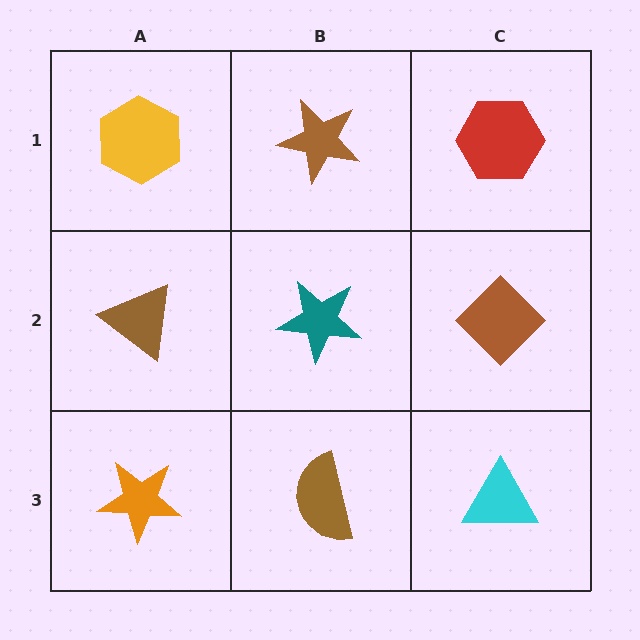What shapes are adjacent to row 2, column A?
A yellow hexagon (row 1, column A), an orange star (row 3, column A), a teal star (row 2, column B).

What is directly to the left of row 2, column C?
A teal star.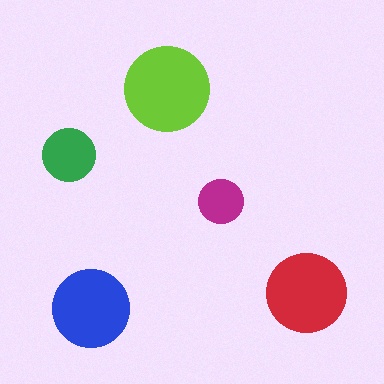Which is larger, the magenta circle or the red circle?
The red one.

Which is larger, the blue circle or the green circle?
The blue one.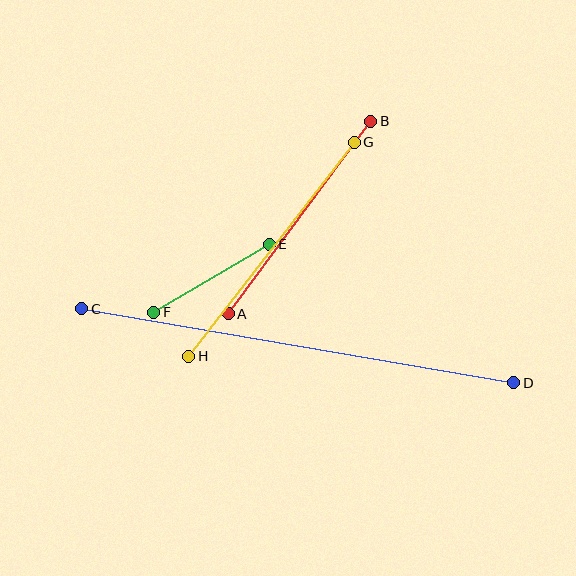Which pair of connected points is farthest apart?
Points C and D are farthest apart.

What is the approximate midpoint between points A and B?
The midpoint is at approximately (300, 218) pixels.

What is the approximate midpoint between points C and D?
The midpoint is at approximately (298, 346) pixels.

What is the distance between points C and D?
The distance is approximately 438 pixels.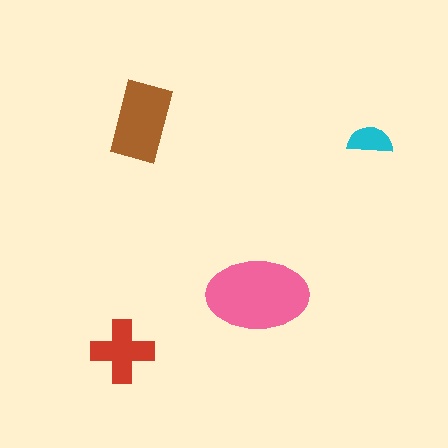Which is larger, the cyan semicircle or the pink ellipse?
The pink ellipse.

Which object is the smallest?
The cyan semicircle.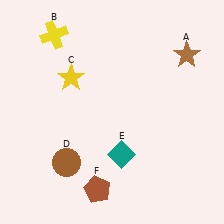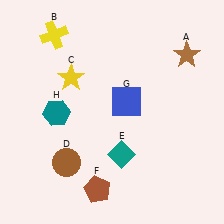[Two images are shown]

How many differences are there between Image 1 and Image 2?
There are 2 differences between the two images.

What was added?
A blue square (G), a teal hexagon (H) were added in Image 2.